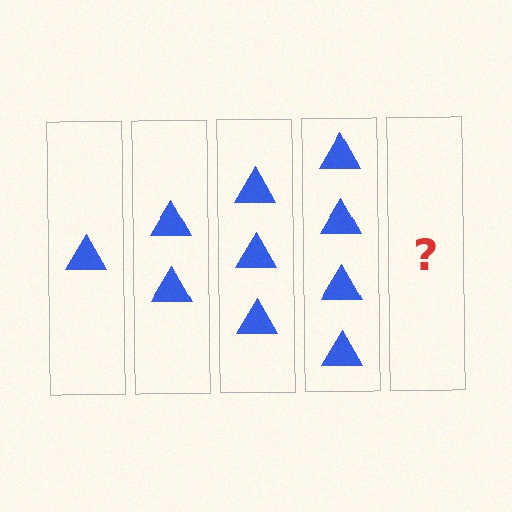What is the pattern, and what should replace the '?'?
The pattern is that each step adds one more triangle. The '?' should be 5 triangles.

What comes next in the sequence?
The next element should be 5 triangles.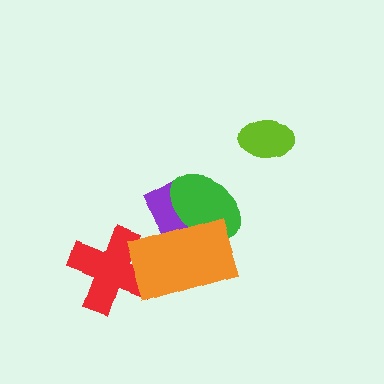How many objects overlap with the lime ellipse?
0 objects overlap with the lime ellipse.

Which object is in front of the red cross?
The orange rectangle is in front of the red cross.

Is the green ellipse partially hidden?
Yes, it is partially covered by another shape.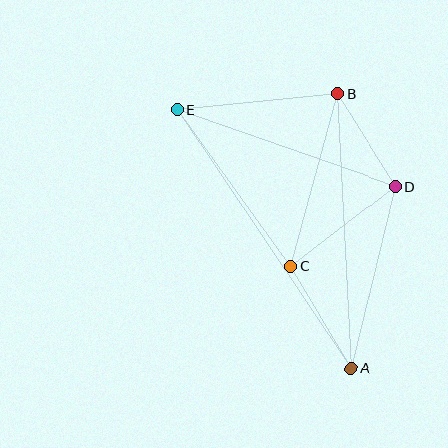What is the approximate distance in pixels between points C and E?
The distance between C and E is approximately 193 pixels.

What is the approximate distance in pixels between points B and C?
The distance between B and C is approximately 179 pixels.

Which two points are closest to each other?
Points B and D are closest to each other.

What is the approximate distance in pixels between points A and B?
The distance between A and B is approximately 275 pixels.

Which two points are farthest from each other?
Points A and E are farthest from each other.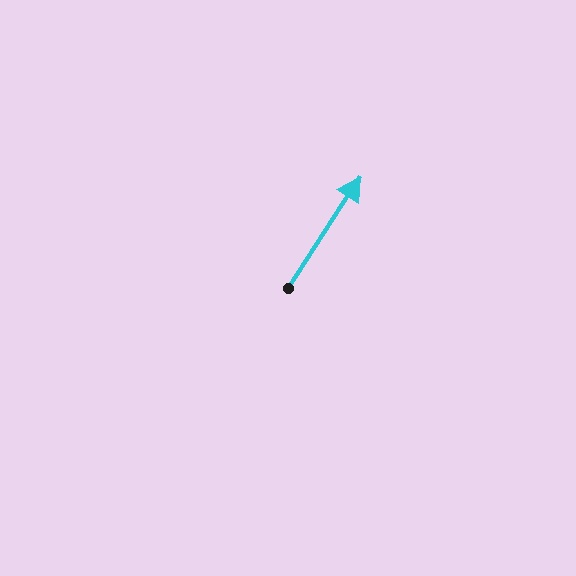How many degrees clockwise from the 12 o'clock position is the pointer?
Approximately 33 degrees.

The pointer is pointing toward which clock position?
Roughly 1 o'clock.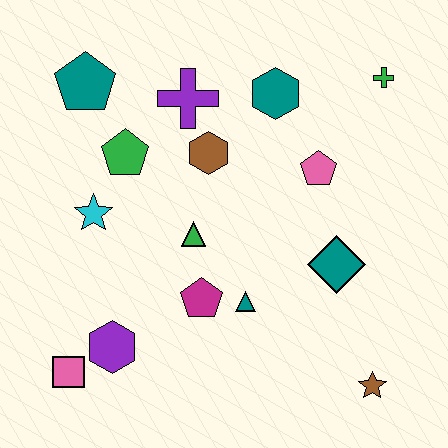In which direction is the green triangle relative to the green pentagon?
The green triangle is below the green pentagon.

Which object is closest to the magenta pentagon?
The teal triangle is closest to the magenta pentagon.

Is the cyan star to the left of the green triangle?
Yes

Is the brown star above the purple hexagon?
No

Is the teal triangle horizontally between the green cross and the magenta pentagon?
Yes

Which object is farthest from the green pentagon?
The brown star is farthest from the green pentagon.